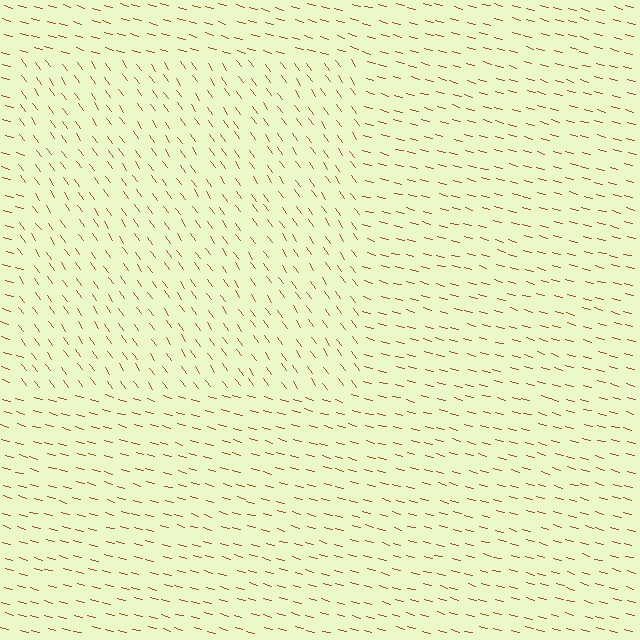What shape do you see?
I see a rectangle.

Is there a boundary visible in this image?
Yes, there is a texture boundary formed by a change in line orientation.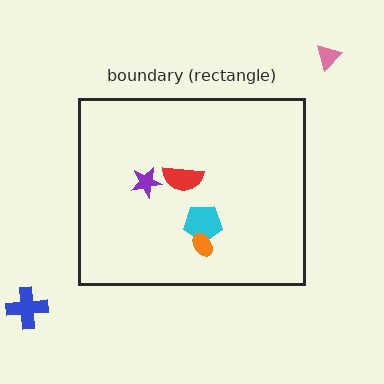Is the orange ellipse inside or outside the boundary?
Inside.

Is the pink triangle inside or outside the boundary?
Outside.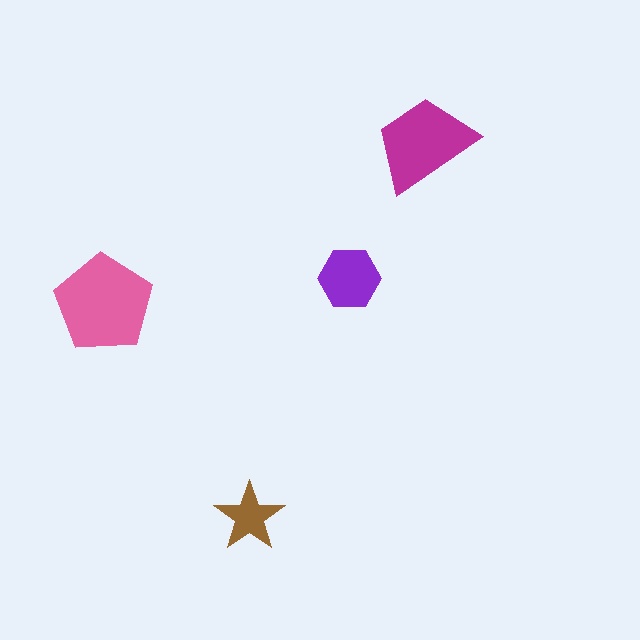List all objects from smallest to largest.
The brown star, the purple hexagon, the magenta trapezoid, the pink pentagon.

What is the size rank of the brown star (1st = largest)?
4th.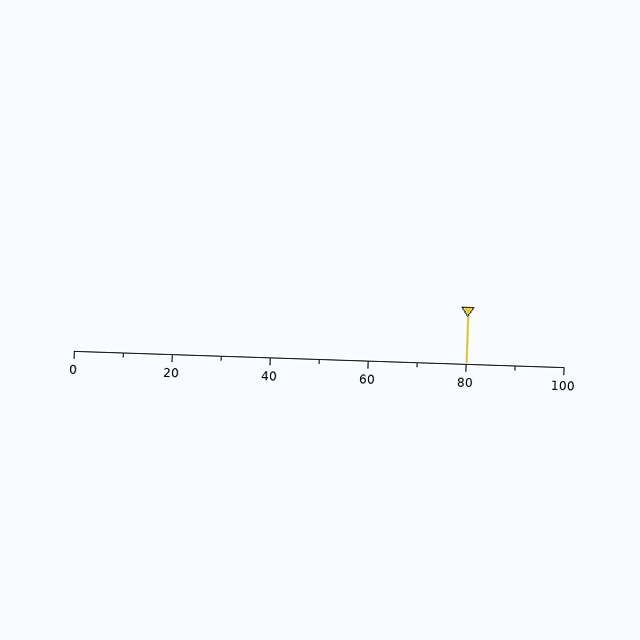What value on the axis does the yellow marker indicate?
The marker indicates approximately 80.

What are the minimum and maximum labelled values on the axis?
The axis runs from 0 to 100.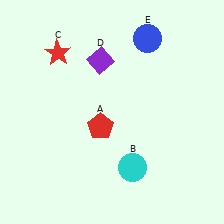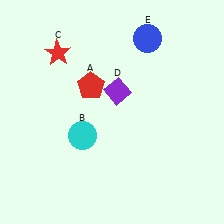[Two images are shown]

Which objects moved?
The objects that moved are: the red pentagon (A), the cyan circle (B), the purple diamond (D).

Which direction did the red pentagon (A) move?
The red pentagon (A) moved up.